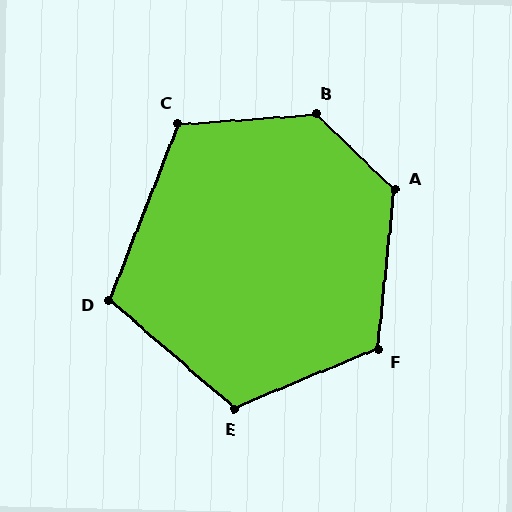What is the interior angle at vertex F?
Approximately 118 degrees (obtuse).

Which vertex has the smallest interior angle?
D, at approximately 109 degrees.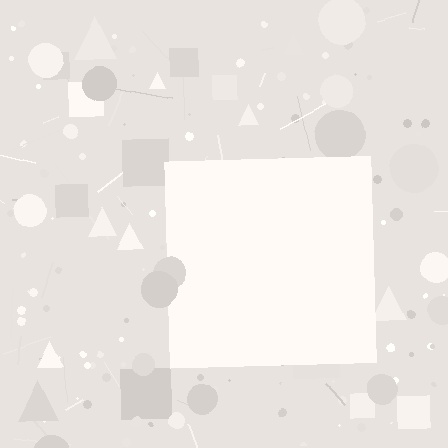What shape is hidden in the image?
A square is hidden in the image.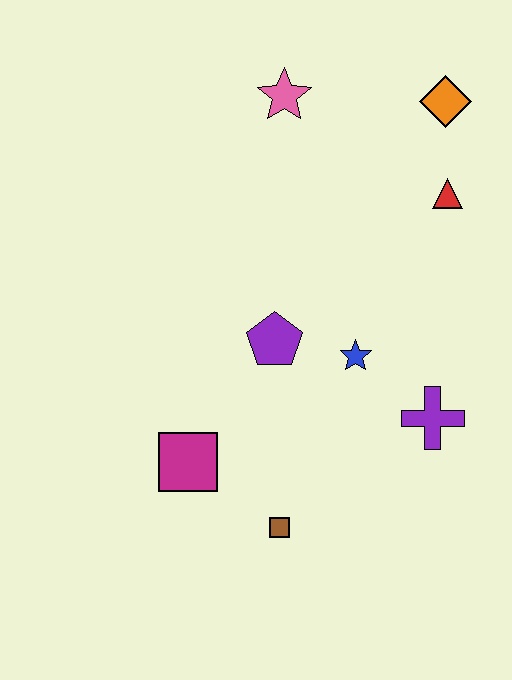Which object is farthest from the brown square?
The orange diamond is farthest from the brown square.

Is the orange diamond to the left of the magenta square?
No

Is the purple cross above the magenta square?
Yes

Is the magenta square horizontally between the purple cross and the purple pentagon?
No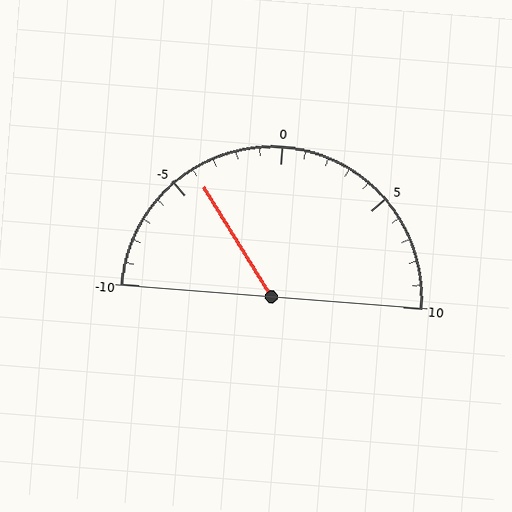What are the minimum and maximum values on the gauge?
The gauge ranges from -10 to 10.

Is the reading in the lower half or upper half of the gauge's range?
The reading is in the lower half of the range (-10 to 10).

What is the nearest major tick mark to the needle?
The nearest major tick mark is -5.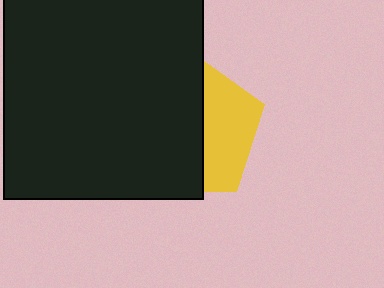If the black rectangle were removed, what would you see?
You would see the complete yellow pentagon.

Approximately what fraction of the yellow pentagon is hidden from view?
Roughly 62% of the yellow pentagon is hidden behind the black rectangle.